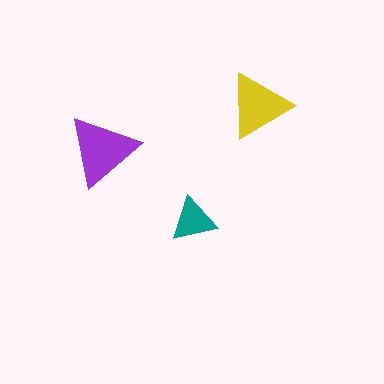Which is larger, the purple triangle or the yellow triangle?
The purple one.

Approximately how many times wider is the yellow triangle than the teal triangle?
About 1.5 times wider.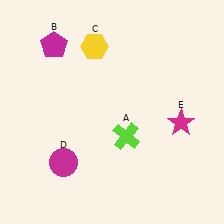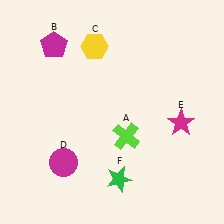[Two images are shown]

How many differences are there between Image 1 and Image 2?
There is 1 difference between the two images.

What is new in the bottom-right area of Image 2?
A green star (F) was added in the bottom-right area of Image 2.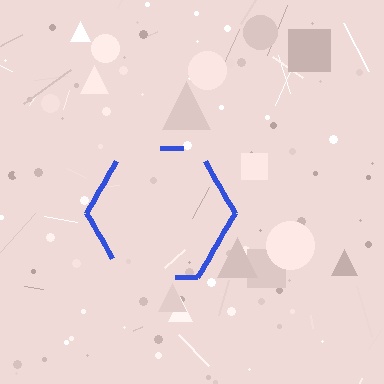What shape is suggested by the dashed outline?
The dashed outline suggests a hexagon.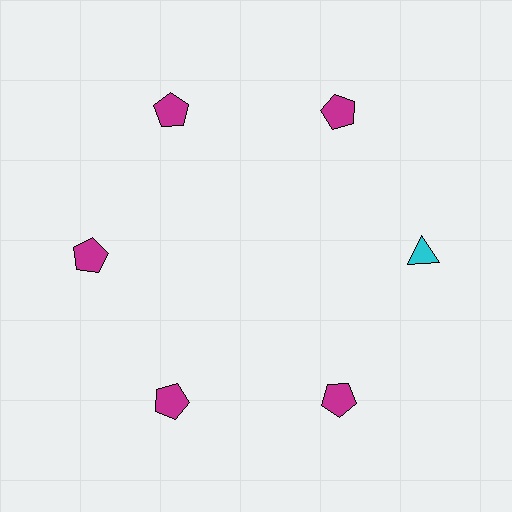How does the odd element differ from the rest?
It differs in both color (cyan instead of magenta) and shape (triangle instead of pentagon).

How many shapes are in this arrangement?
There are 6 shapes arranged in a ring pattern.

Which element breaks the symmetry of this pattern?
The cyan triangle at roughly the 3 o'clock position breaks the symmetry. All other shapes are magenta pentagons.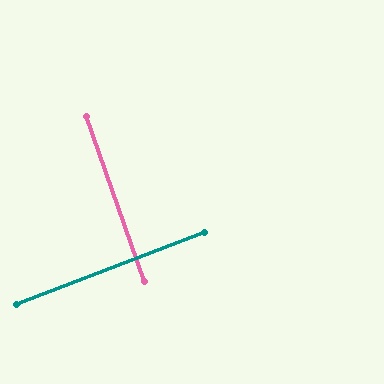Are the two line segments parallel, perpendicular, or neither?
Perpendicular — they meet at approximately 88°.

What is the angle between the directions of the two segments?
Approximately 88 degrees.